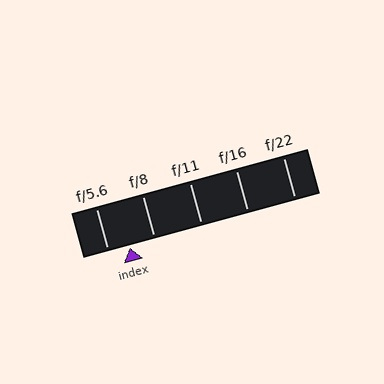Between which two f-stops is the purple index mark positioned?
The index mark is between f/5.6 and f/8.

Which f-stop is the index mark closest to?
The index mark is closest to f/5.6.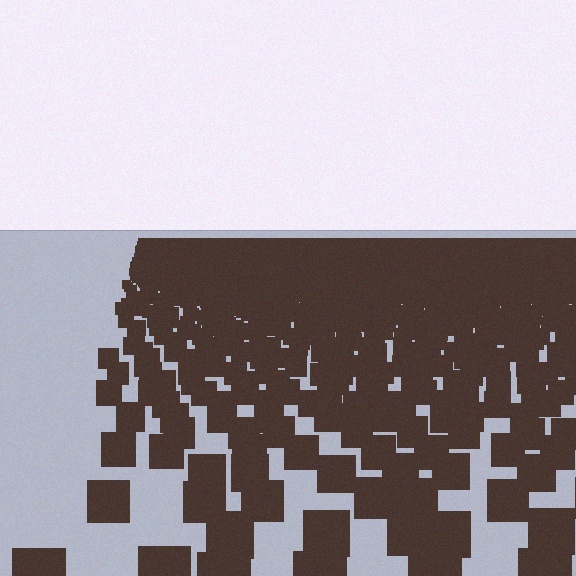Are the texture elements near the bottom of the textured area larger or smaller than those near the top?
Larger. Near the bottom, elements are closer to the viewer and appear at a bigger on-screen size.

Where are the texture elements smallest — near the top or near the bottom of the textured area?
Near the top.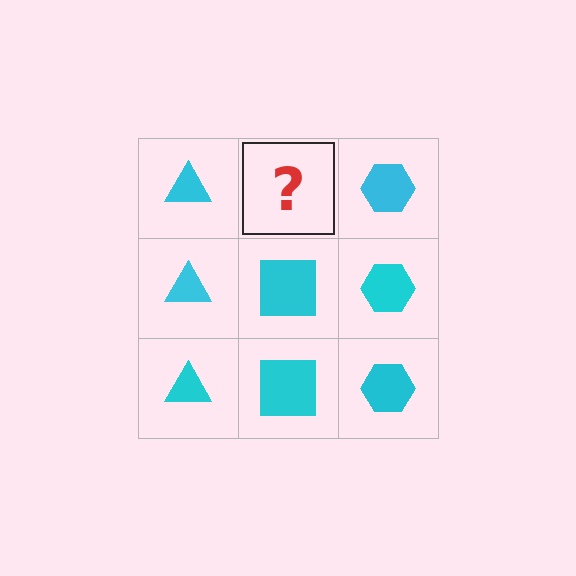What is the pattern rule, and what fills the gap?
The rule is that each column has a consistent shape. The gap should be filled with a cyan square.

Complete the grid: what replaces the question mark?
The question mark should be replaced with a cyan square.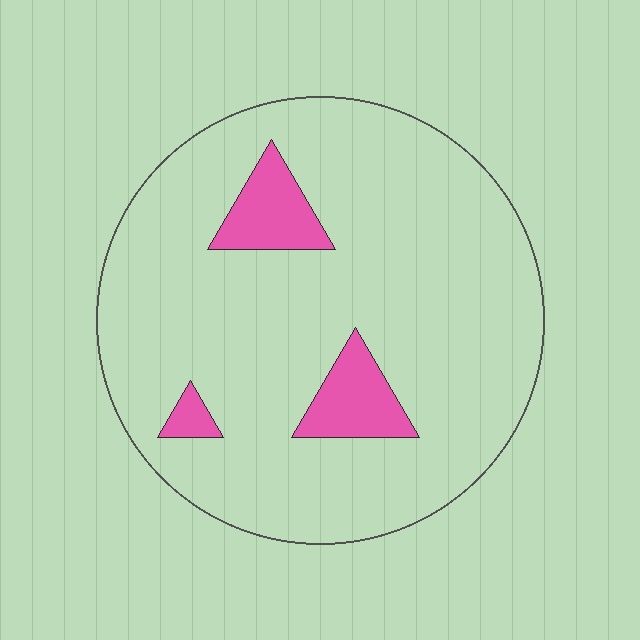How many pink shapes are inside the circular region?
3.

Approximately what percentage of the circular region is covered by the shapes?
Approximately 10%.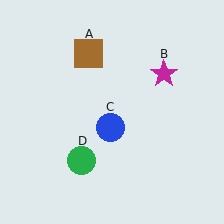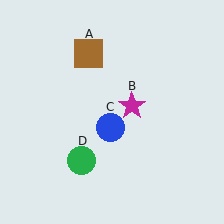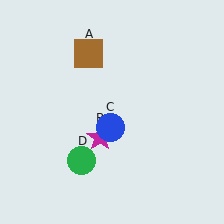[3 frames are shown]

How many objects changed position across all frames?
1 object changed position: magenta star (object B).